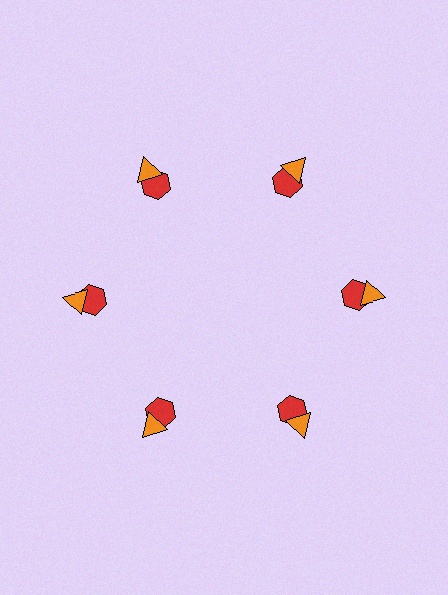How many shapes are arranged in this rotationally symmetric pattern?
There are 12 shapes, arranged in 6 groups of 2.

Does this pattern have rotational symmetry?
Yes, this pattern has 6-fold rotational symmetry. It looks the same after rotating 60 degrees around the center.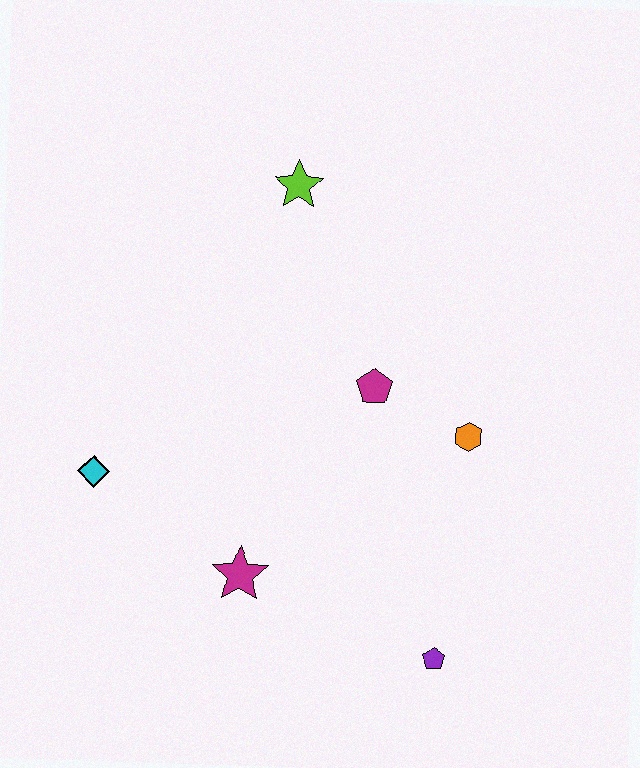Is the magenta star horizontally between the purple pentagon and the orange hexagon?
No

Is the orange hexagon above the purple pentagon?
Yes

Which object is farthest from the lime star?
The purple pentagon is farthest from the lime star.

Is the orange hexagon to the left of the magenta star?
No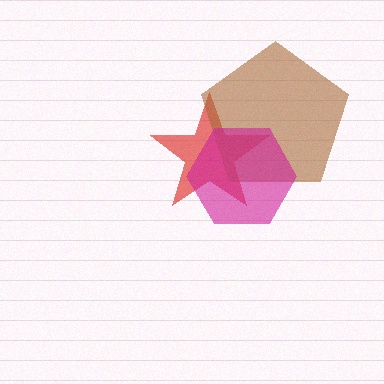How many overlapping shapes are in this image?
There are 3 overlapping shapes in the image.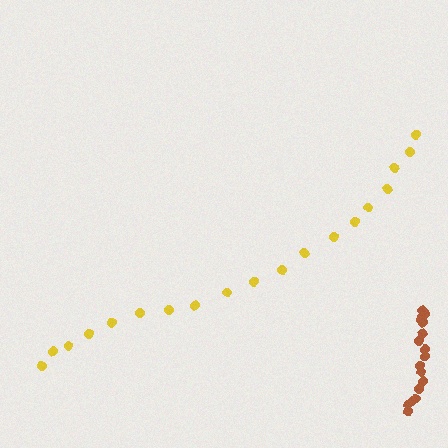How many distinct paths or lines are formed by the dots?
There are 2 distinct paths.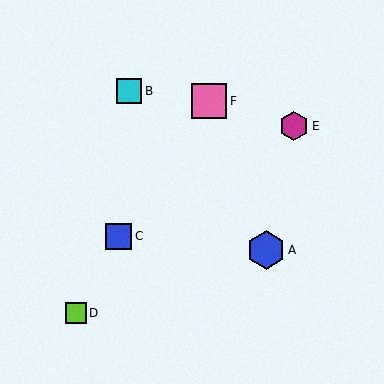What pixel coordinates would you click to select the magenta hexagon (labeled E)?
Click at (294, 126) to select the magenta hexagon E.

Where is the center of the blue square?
The center of the blue square is at (119, 236).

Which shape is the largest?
The blue hexagon (labeled A) is the largest.